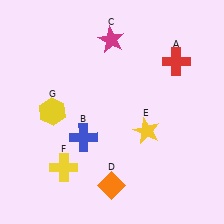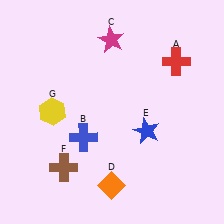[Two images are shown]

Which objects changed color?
E changed from yellow to blue. F changed from yellow to brown.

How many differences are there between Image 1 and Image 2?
There are 2 differences between the two images.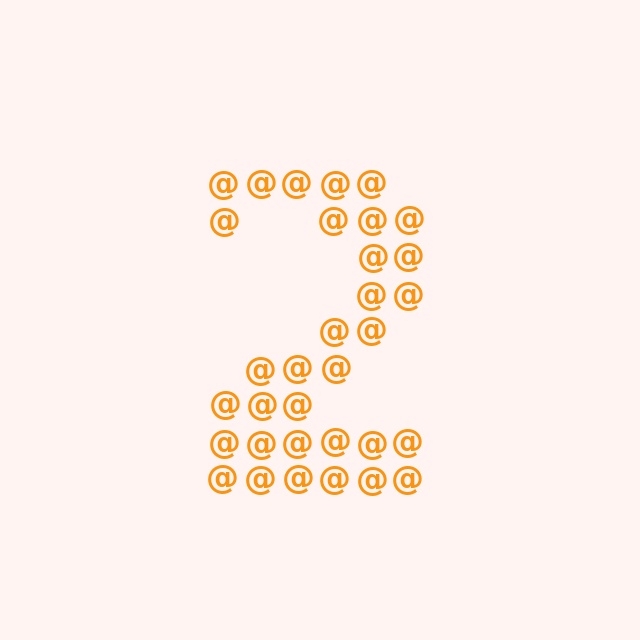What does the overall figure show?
The overall figure shows the digit 2.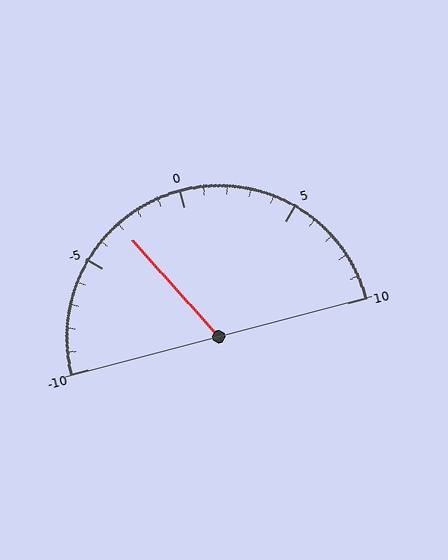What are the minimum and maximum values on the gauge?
The gauge ranges from -10 to 10.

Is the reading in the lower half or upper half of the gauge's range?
The reading is in the lower half of the range (-10 to 10).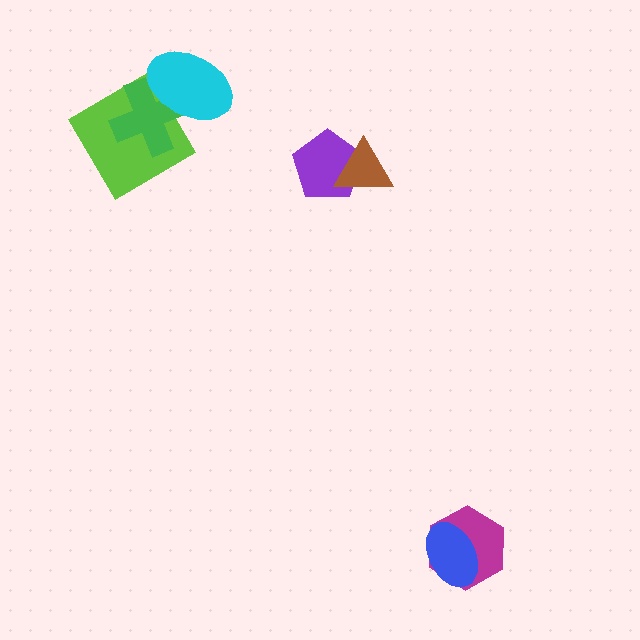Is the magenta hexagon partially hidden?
Yes, it is partially covered by another shape.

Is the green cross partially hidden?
Yes, it is partially covered by another shape.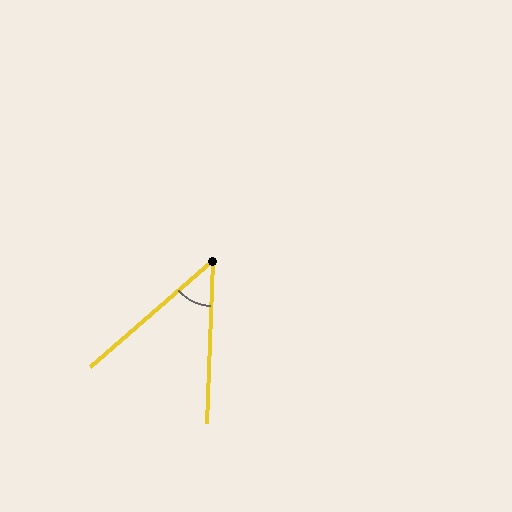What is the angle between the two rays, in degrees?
Approximately 47 degrees.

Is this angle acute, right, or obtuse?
It is acute.